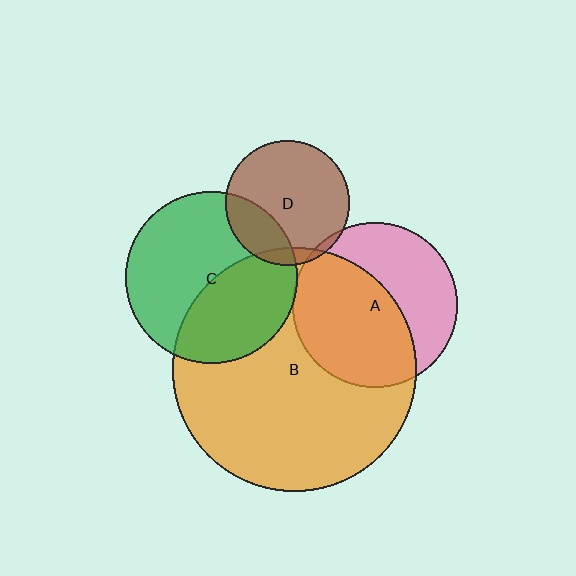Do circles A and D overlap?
Yes.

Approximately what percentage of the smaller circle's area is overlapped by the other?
Approximately 5%.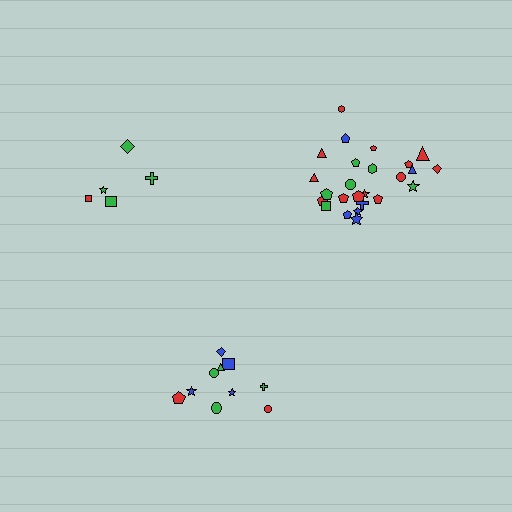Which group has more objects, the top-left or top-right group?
The top-right group.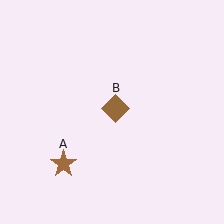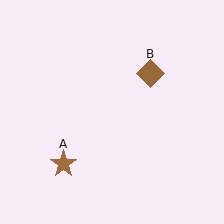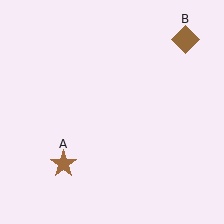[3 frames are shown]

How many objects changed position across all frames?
1 object changed position: brown diamond (object B).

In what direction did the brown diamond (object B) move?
The brown diamond (object B) moved up and to the right.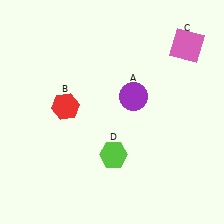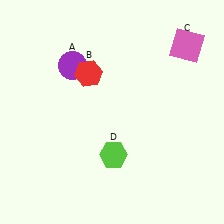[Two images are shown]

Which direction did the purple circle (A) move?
The purple circle (A) moved left.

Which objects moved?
The objects that moved are: the purple circle (A), the red hexagon (B).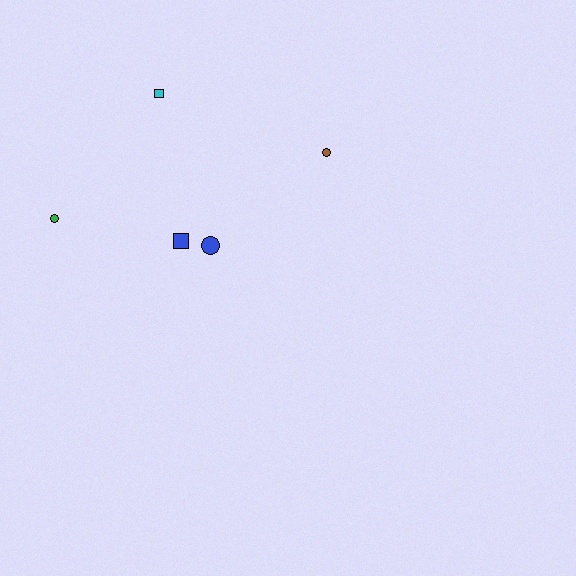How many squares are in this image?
There are 2 squares.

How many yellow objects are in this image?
There are no yellow objects.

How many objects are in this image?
There are 5 objects.